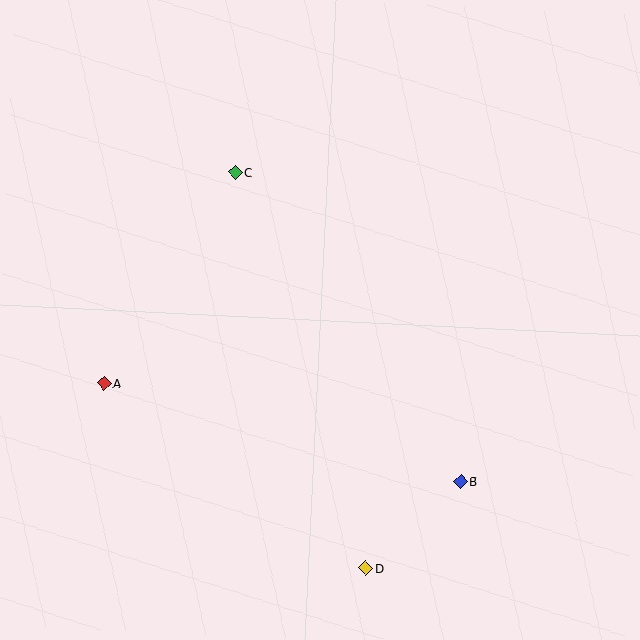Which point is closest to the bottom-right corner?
Point B is closest to the bottom-right corner.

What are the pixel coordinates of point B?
Point B is at (461, 482).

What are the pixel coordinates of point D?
Point D is at (366, 568).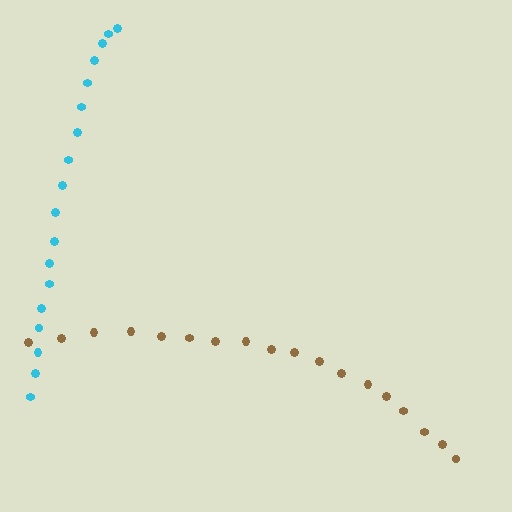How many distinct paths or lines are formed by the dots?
There are 2 distinct paths.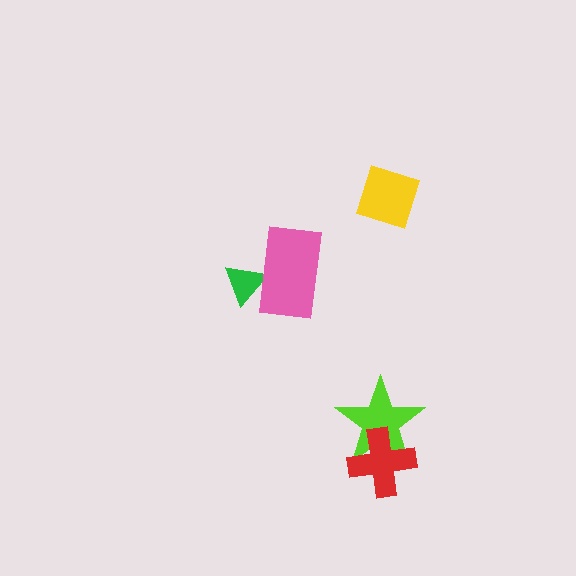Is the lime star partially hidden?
Yes, it is partially covered by another shape.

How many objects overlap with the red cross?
1 object overlaps with the red cross.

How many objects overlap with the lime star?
1 object overlaps with the lime star.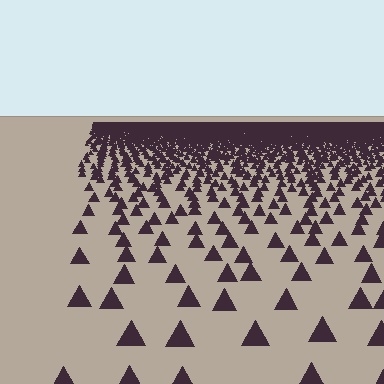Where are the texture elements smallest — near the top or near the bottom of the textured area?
Near the top.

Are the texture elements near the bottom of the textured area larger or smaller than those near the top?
Larger. Near the bottom, elements are closer to the viewer and appear at a bigger on-screen size.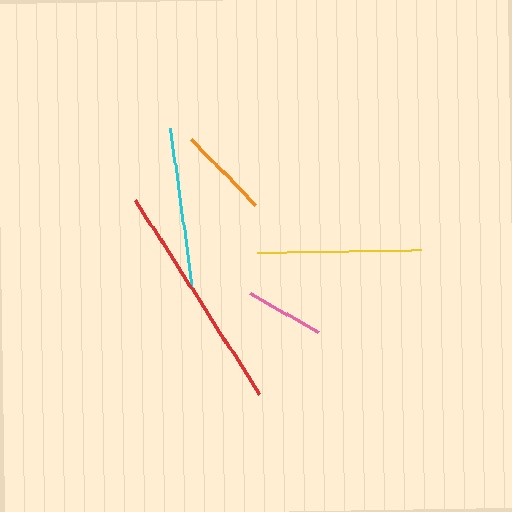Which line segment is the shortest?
The pink line is the shortest at approximately 79 pixels.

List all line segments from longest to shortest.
From longest to shortest: red, cyan, yellow, orange, pink.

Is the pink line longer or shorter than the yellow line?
The yellow line is longer than the pink line.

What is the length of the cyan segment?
The cyan segment is approximately 164 pixels long.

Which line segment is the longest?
The red line is the longest at approximately 231 pixels.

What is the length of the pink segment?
The pink segment is approximately 79 pixels long.